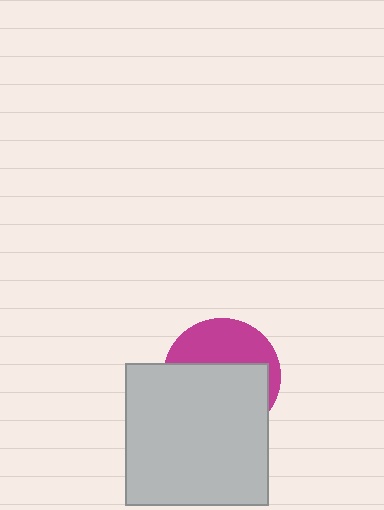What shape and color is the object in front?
The object in front is a light gray square.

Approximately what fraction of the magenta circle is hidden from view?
Roughly 60% of the magenta circle is hidden behind the light gray square.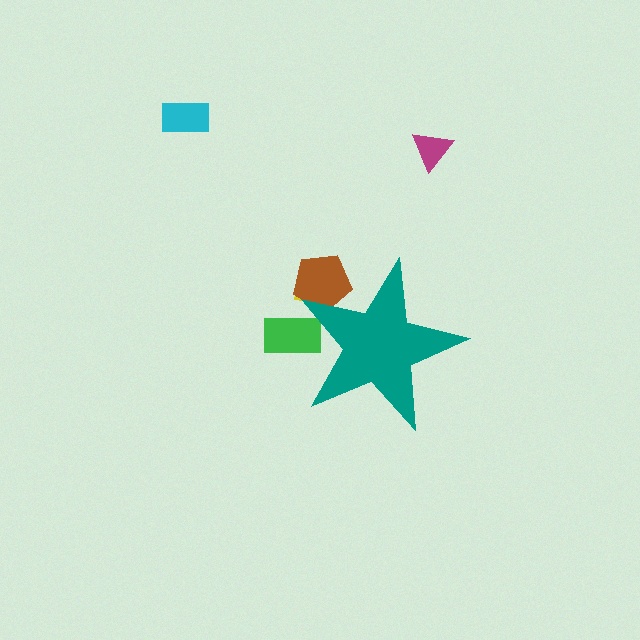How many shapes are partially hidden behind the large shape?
3 shapes are partially hidden.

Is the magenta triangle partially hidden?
No, the magenta triangle is fully visible.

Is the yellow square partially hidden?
Yes, the yellow square is partially hidden behind the teal star.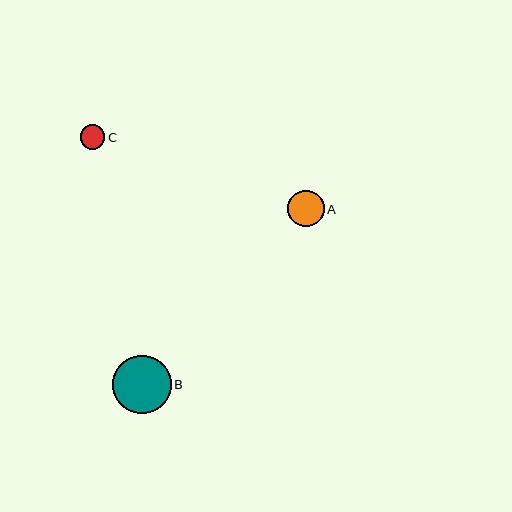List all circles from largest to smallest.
From largest to smallest: B, A, C.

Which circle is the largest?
Circle B is the largest with a size of approximately 59 pixels.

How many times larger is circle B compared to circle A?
Circle B is approximately 1.6 times the size of circle A.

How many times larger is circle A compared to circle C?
Circle A is approximately 1.5 times the size of circle C.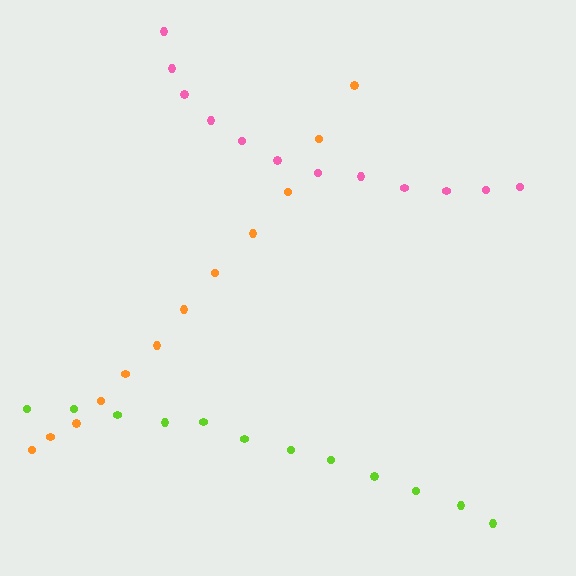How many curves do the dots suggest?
There are 3 distinct paths.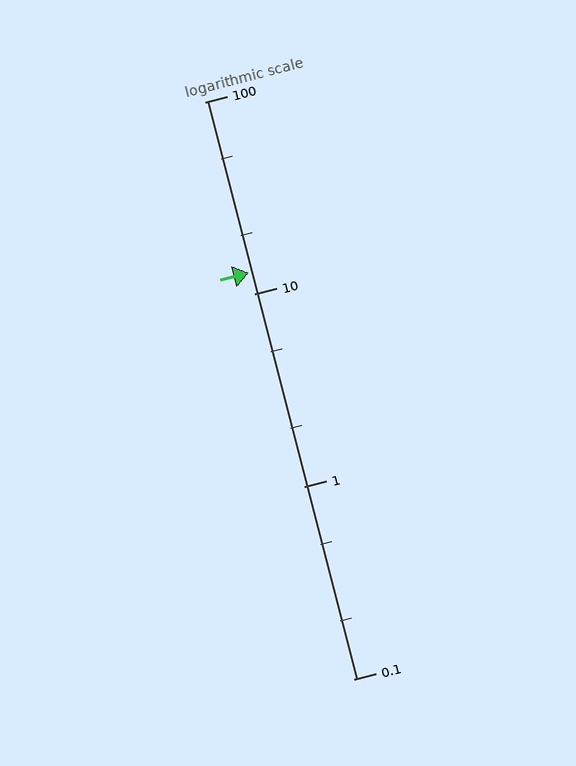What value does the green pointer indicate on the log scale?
The pointer indicates approximately 13.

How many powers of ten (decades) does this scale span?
The scale spans 3 decades, from 0.1 to 100.